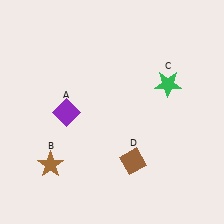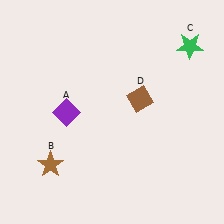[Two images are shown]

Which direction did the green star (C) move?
The green star (C) moved up.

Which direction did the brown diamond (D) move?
The brown diamond (D) moved up.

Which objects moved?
The objects that moved are: the green star (C), the brown diamond (D).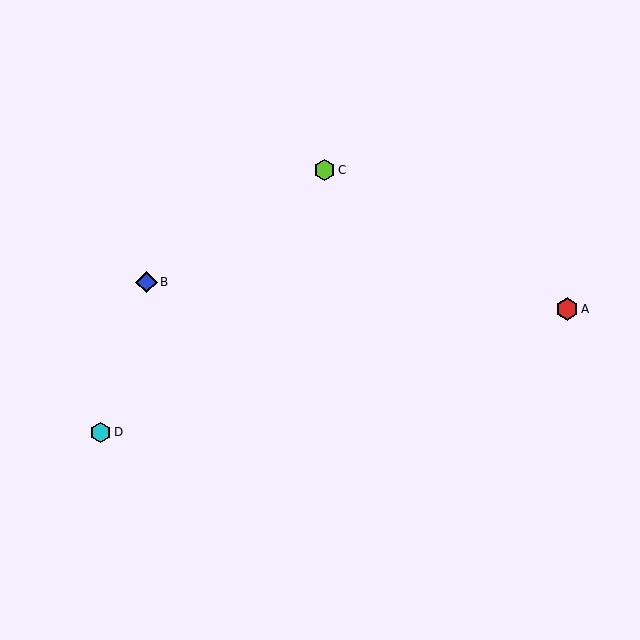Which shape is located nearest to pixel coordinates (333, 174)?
The lime hexagon (labeled C) at (325, 170) is nearest to that location.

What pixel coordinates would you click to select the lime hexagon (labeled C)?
Click at (325, 170) to select the lime hexagon C.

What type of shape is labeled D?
Shape D is a cyan hexagon.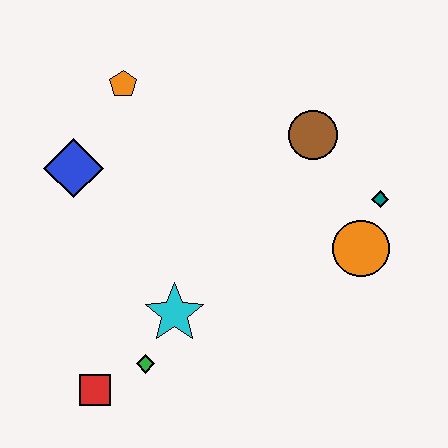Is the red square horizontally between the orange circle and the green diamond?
No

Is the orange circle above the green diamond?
Yes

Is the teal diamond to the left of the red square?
No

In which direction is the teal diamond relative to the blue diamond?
The teal diamond is to the right of the blue diamond.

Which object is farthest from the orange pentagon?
The red square is farthest from the orange pentagon.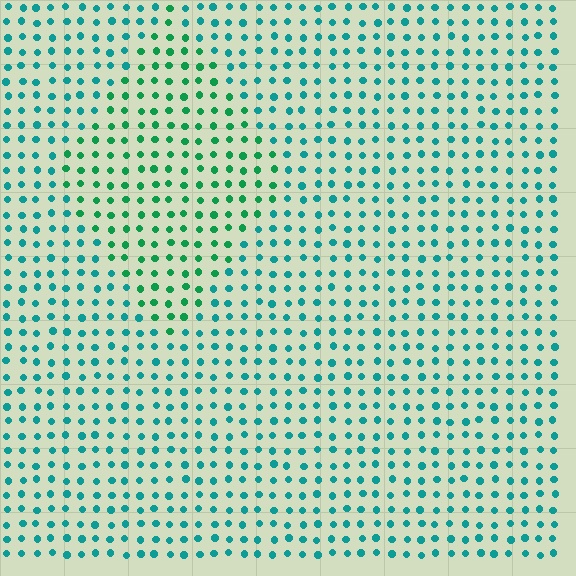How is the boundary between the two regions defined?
The boundary is defined purely by a slight shift in hue (about 32 degrees). Spacing, size, and orientation are identical on both sides.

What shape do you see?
I see a diamond.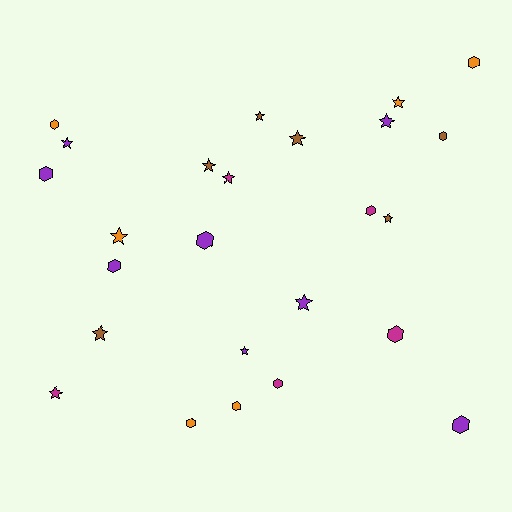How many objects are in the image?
There are 25 objects.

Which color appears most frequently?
Purple, with 8 objects.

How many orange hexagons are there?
There are 4 orange hexagons.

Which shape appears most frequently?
Star, with 13 objects.